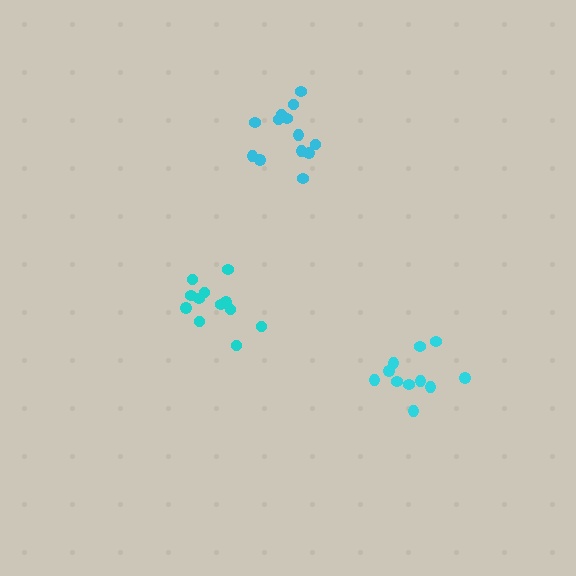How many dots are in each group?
Group 1: 14 dots, Group 2: 12 dots, Group 3: 11 dots (37 total).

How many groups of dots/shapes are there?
There are 3 groups.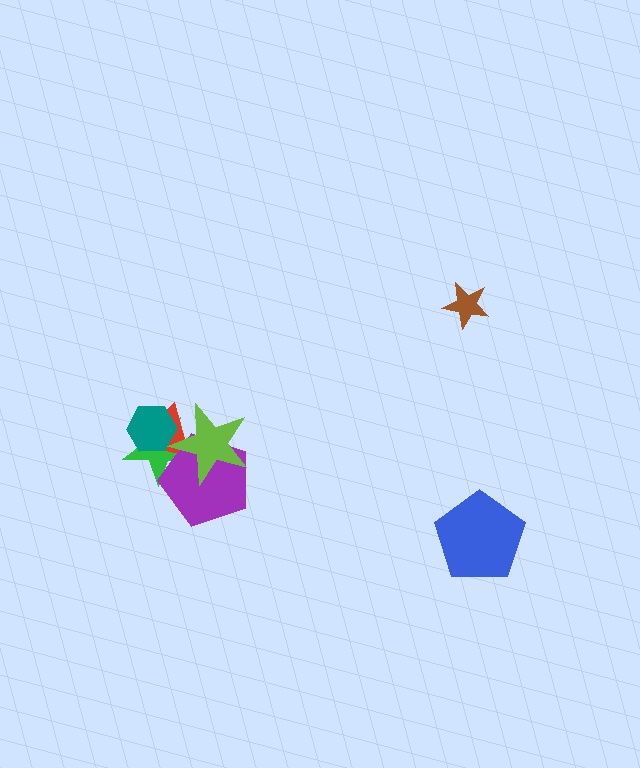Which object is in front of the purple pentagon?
The lime star is in front of the purple pentagon.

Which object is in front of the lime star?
The teal hexagon is in front of the lime star.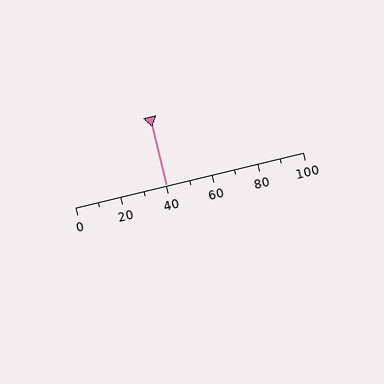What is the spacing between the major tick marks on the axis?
The major ticks are spaced 20 apart.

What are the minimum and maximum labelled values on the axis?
The axis runs from 0 to 100.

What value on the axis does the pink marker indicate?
The marker indicates approximately 40.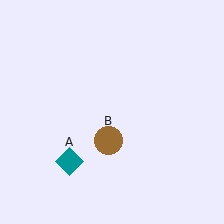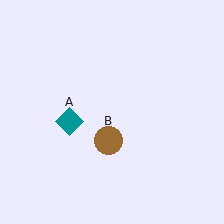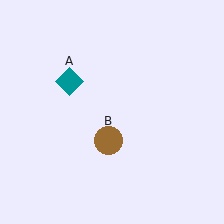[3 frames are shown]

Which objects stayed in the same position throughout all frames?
Brown circle (object B) remained stationary.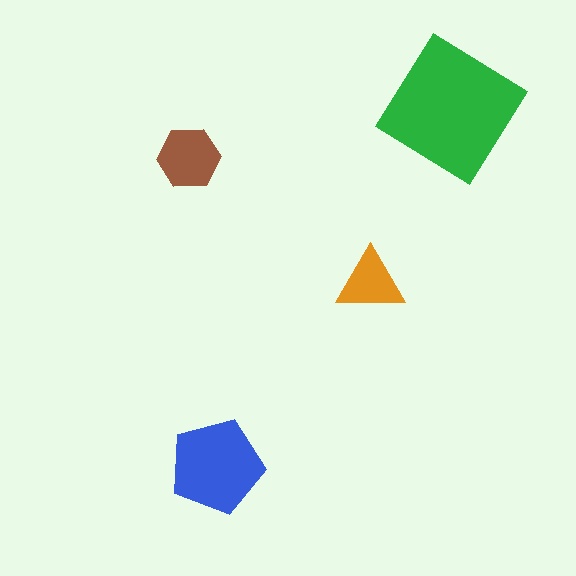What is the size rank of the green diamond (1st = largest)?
1st.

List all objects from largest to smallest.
The green diamond, the blue pentagon, the brown hexagon, the orange triangle.